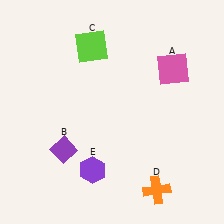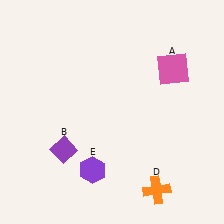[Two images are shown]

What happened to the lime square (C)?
The lime square (C) was removed in Image 2. It was in the top-left area of Image 1.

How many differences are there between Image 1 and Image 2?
There is 1 difference between the two images.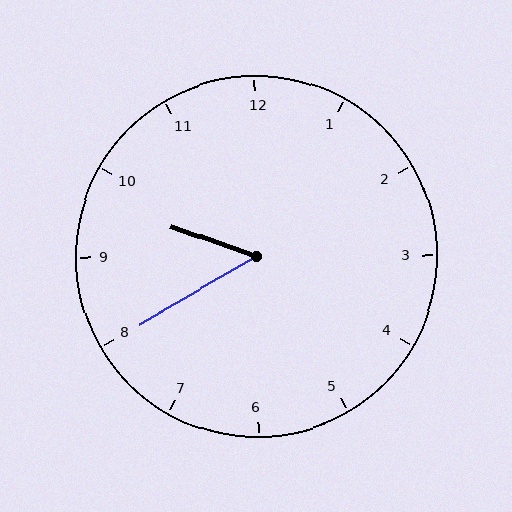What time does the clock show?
9:40.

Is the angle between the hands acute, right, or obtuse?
It is acute.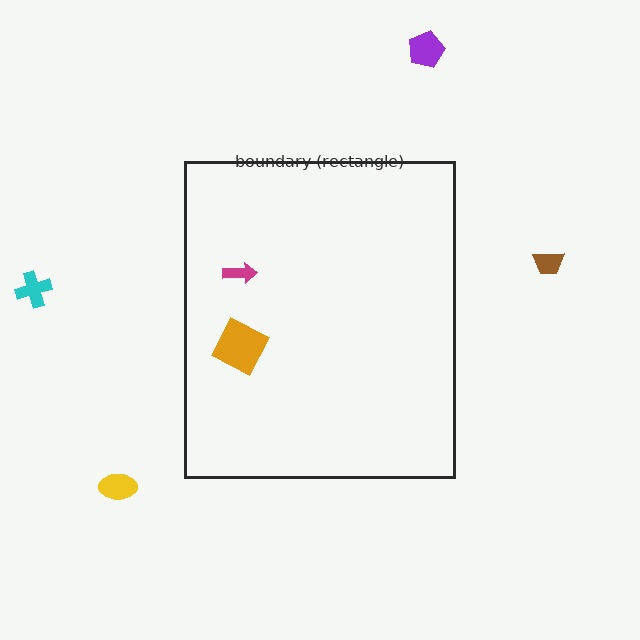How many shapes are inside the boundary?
2 inside, 4 outside.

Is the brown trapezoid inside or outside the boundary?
Outside.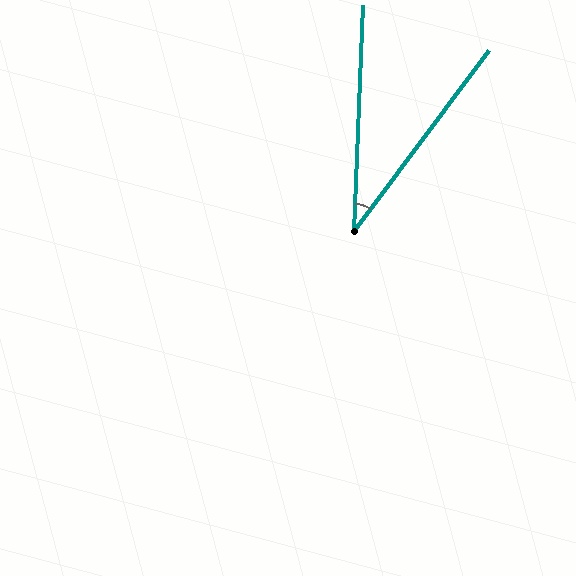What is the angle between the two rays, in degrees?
Approximately 34 degrees.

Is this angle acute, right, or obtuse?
It is acute.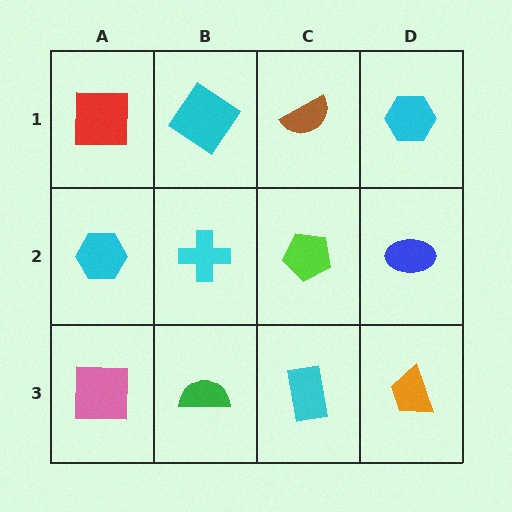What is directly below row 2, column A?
A pink square.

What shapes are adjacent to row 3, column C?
A lime pentagon (row 2, column C), a green semicircle (row 3, column B), an orange trapezoid (row 3, column D).